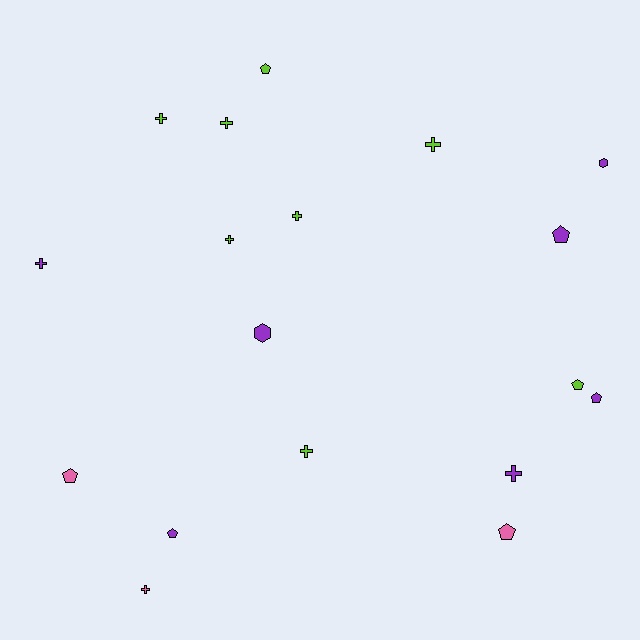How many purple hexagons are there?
There are 2 purple hexagons.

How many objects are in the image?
There are 18 objects.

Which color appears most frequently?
Lime, with 8 objects.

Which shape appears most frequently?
Cross, with 9 objects.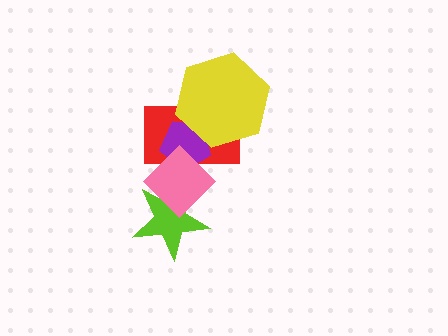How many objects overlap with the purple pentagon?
3 objects overlap with the purple pentagon.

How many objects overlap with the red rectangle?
3 objects overlap with the red rectangle.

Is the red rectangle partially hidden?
Yes, it is partially covered by another shape.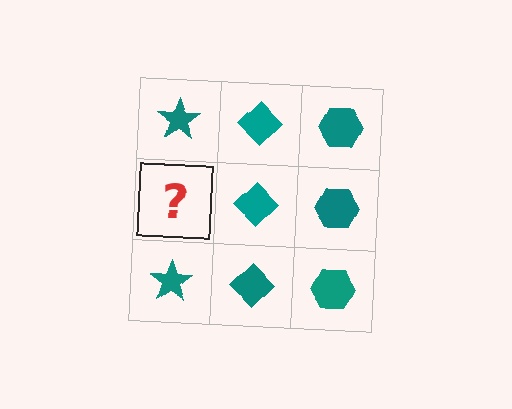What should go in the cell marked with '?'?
The missing cell should contain a teal star.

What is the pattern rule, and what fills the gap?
The rule is that each column has a consistent shape. The gap should be filled with a teal star.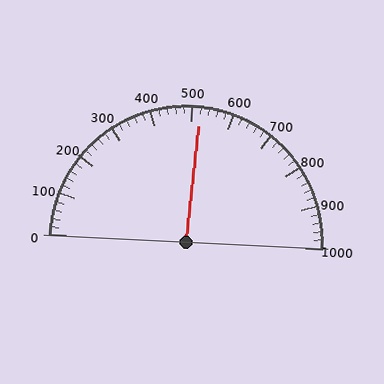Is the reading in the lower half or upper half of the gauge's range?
The reading is in the upper half of the range (0 to 1000).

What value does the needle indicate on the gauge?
The needle indicates approximately 520.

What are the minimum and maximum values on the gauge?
The gauge ranges from 0 to 1000.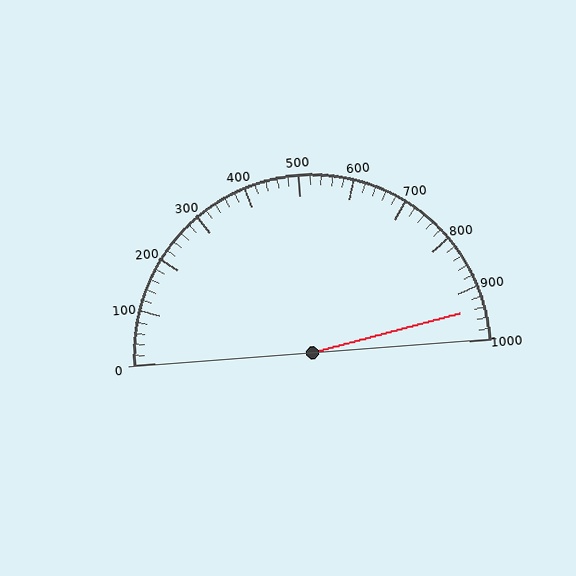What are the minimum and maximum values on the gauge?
The gauge ranges from 0 to 1000.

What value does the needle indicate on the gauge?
The needle indicates approximately 940.